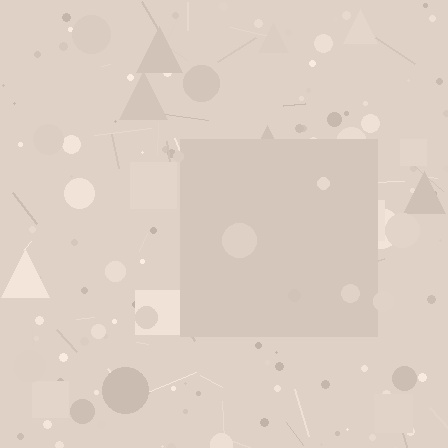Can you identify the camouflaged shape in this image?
The camouflaged shape is a square.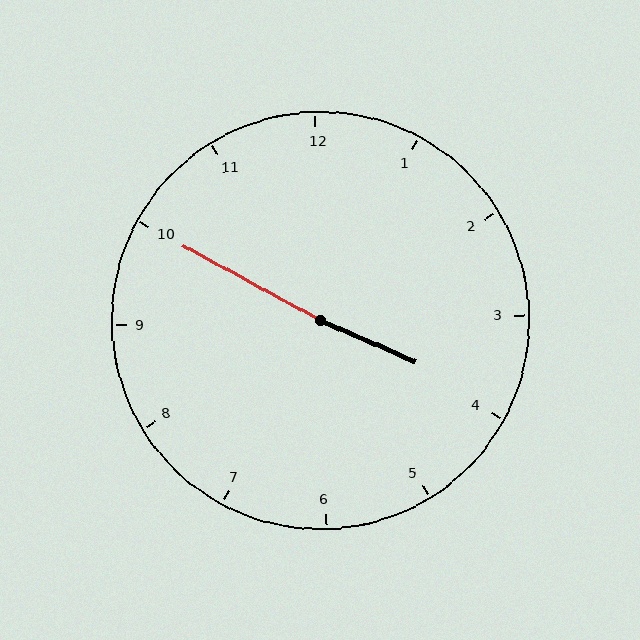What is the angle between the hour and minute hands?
Approximately 175 degrees.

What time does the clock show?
3:50.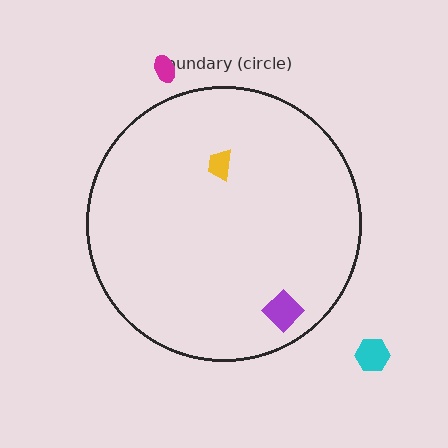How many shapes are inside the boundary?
2 inside, 2 outside.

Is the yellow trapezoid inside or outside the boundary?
Inside.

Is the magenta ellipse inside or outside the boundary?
Outside.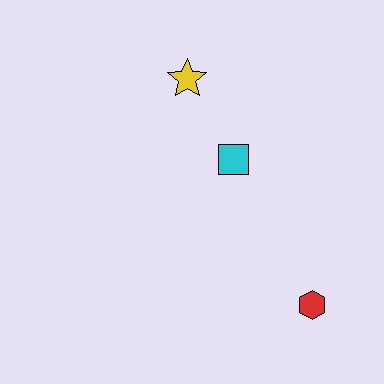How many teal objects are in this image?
There are no teal objects.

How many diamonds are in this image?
There are no diamonds.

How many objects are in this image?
There are 3 objects.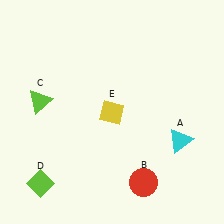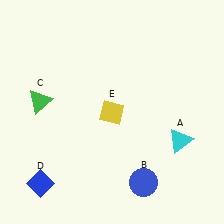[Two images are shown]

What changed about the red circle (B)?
In Image 1, B is red. In Image 2, it changed to blue.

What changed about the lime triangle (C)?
In Image 1, C is lime. In Image 2, it changed to green.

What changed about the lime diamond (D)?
In Image 1, D is lime. In Image 2, it changed to blue.